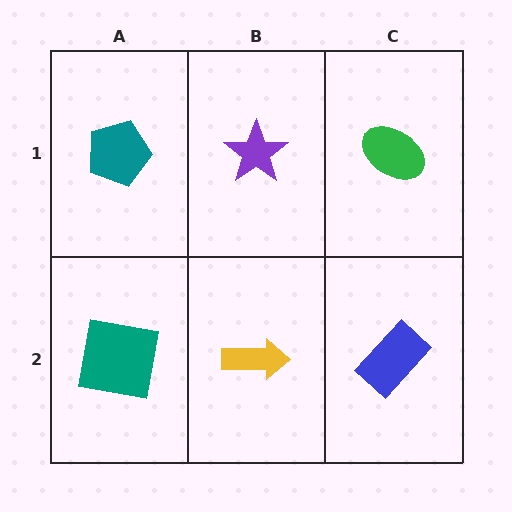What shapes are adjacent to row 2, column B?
A purple star (row 1, column B), a teal square (row 2, column A), a blue rectangle (row 2, column C).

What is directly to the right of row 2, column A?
A yellow arrow.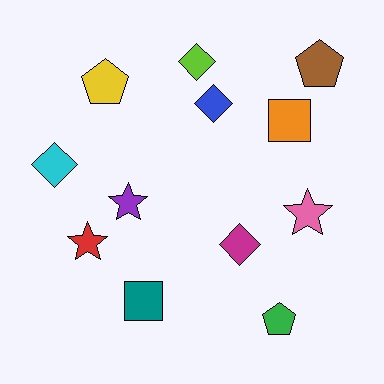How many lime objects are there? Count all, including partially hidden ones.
There is 1 lime object.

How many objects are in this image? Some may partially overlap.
There are 12 objects.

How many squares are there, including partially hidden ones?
There are 2 squares.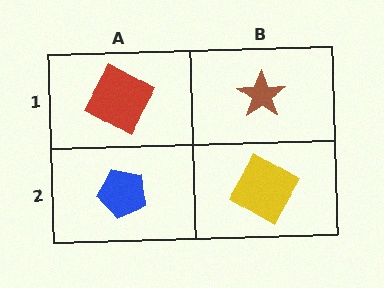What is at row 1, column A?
A red square.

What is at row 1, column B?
A brown star.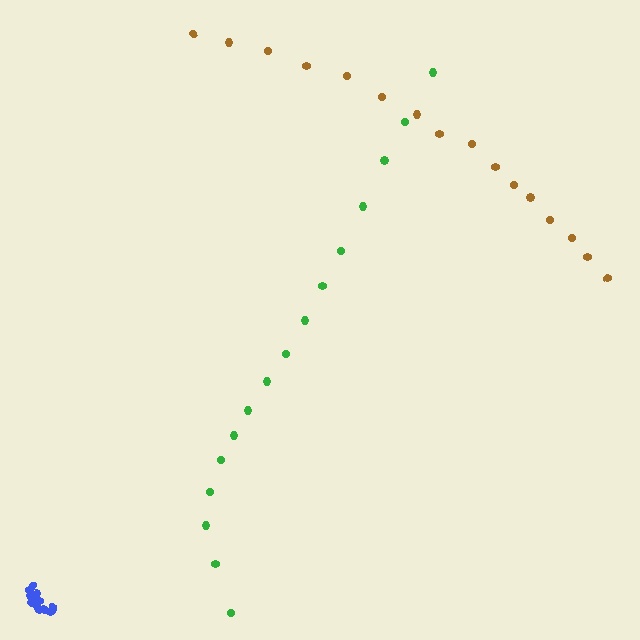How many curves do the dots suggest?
There are 3 distinct paths.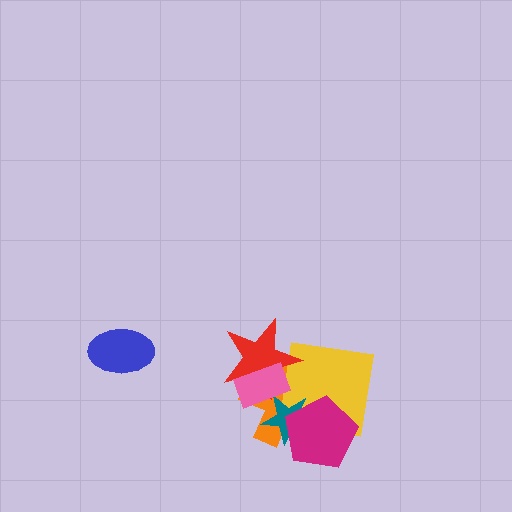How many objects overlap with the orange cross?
5 objects overlap with the orange cross.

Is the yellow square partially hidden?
Yes, it is partially covered by another shape.